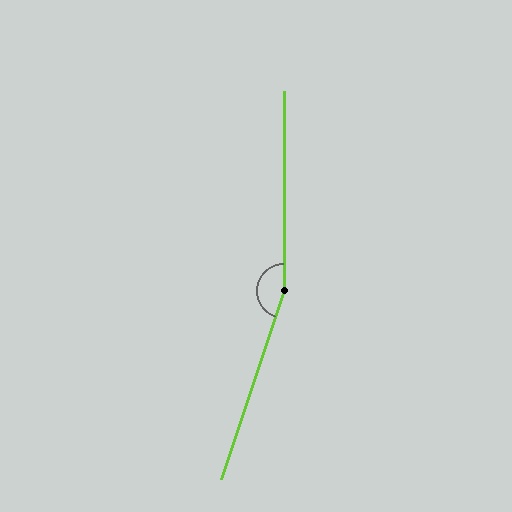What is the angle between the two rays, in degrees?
Approximately 162 degrees.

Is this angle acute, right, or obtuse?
It is obtuse.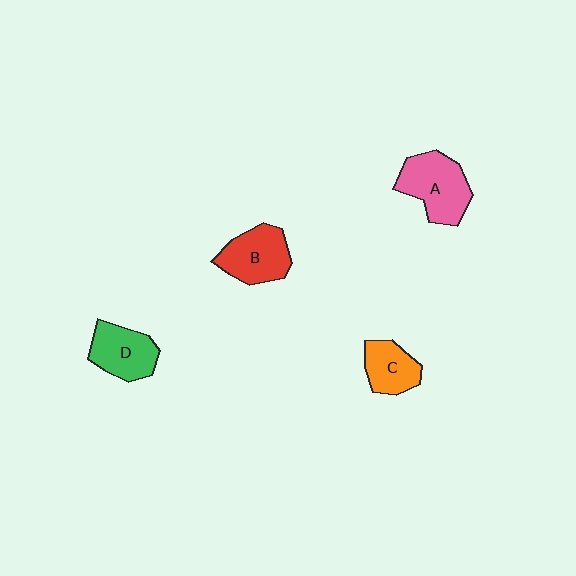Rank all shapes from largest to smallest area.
From largest to smallest: A (pink), B (red), D (green), C (orange).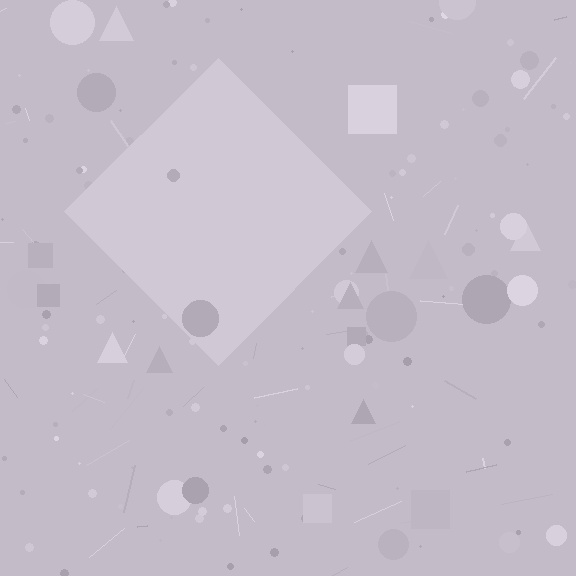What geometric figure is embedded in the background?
A diamond is embedded in the background.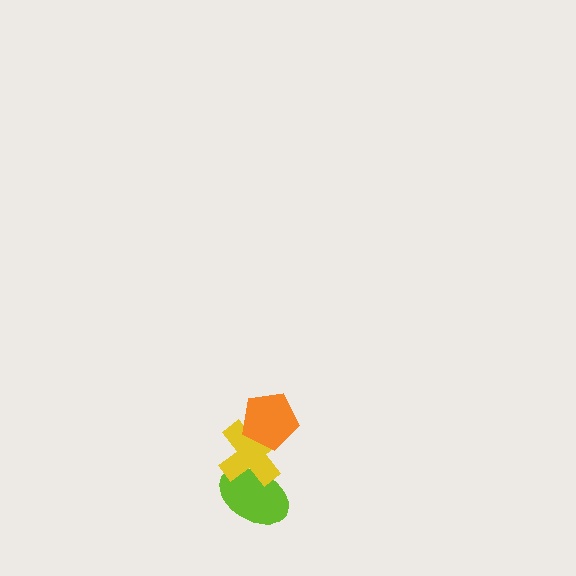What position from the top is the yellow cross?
The yellow cross is 2nd from the top.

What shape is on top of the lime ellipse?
The yellow cross is on top of the lime ellipse.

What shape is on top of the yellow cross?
The orange pentagon is on top of the yellow cross.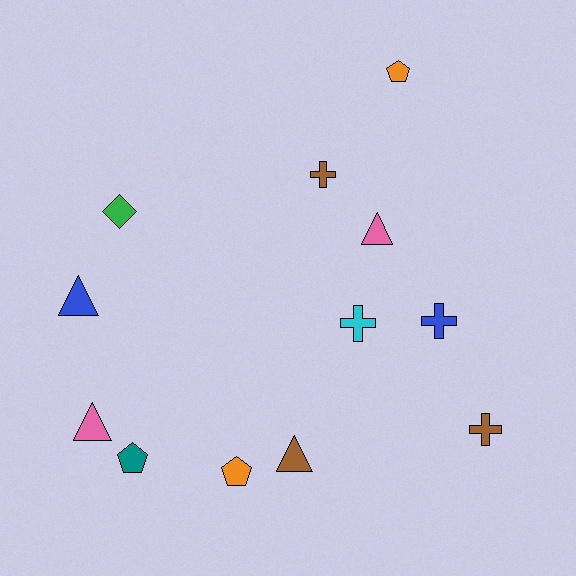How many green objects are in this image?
There is 1 green object.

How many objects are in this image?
There are 12 objects.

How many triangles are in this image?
There are 4 triangles.